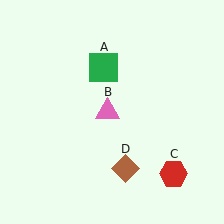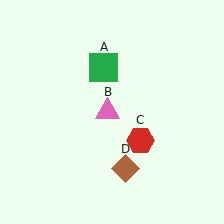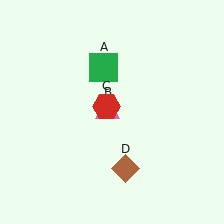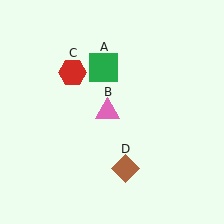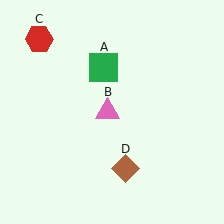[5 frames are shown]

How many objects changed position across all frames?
1 object changed position: red hexagon (object C).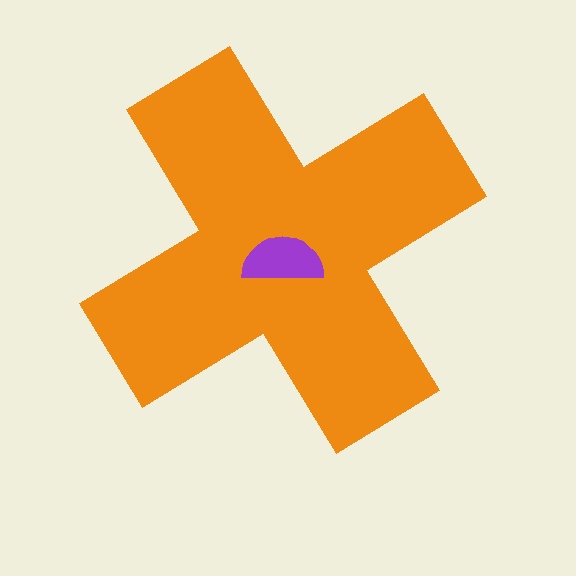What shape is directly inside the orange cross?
The purple semicircle.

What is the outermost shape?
The orange cross.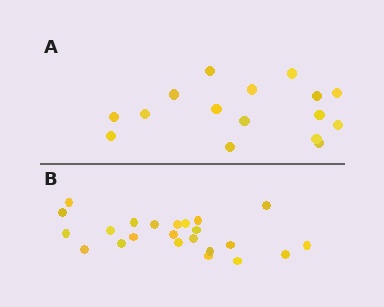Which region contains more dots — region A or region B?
Region B (the bottom region) has more dots.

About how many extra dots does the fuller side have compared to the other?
Region B has roughly 8 or so more dots than region A.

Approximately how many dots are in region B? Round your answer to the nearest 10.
About 20 dots. (The exact count is 23, which rounds to 20.)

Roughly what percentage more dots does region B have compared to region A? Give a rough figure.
About 45% more.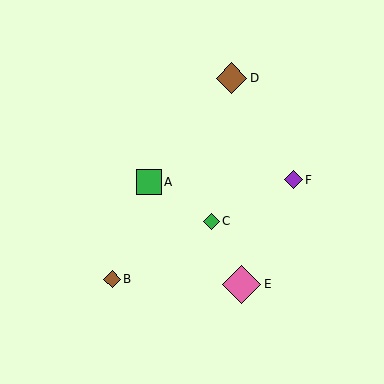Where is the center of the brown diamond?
The center of the brown diamond is at (112, 279).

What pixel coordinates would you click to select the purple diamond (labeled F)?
Click at (294, 180) to select the purple diamond F.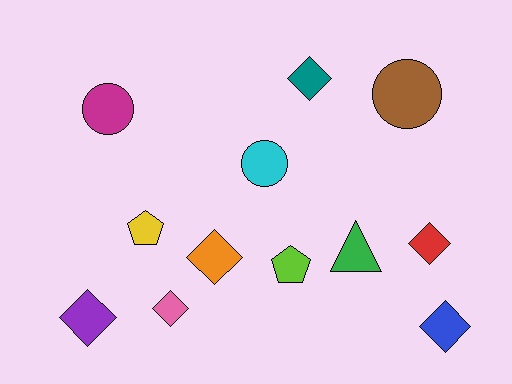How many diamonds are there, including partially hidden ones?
There are 6 diamonds.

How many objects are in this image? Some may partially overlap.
There are 12 objects.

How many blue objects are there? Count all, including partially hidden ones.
There is 1 blue object.